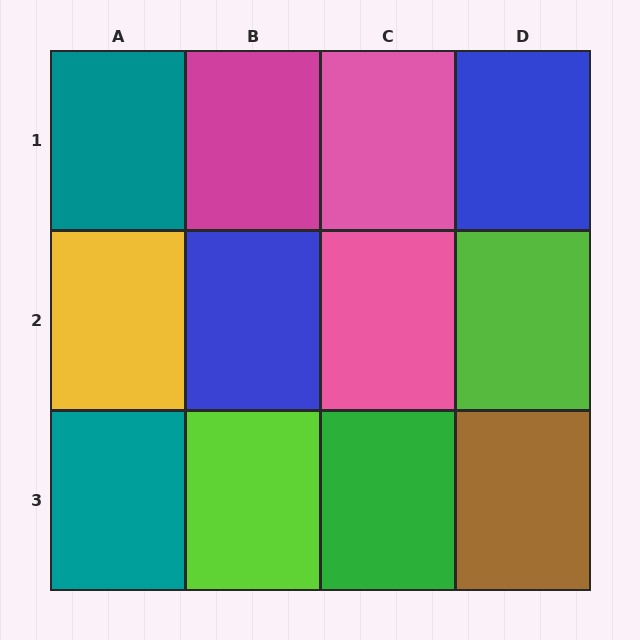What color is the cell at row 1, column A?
Teal.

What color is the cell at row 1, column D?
Blue.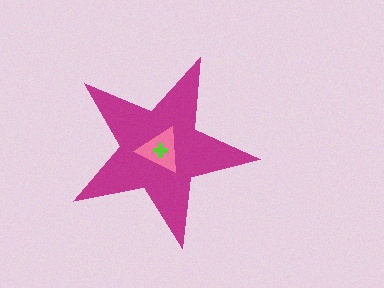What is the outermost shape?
The magenta star.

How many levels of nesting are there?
3.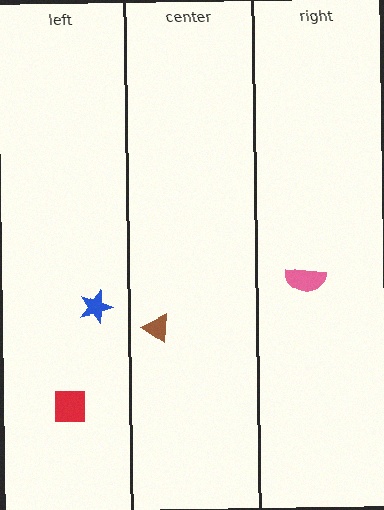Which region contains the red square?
The left region.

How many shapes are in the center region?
1.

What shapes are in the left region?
The blue star, the red square.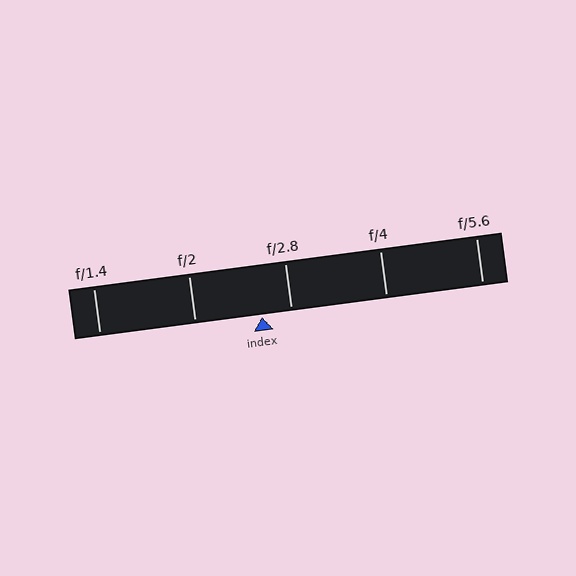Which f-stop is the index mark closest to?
The index mark is closest to f/2.8.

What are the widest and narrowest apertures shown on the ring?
The widest aperture shown is f/1.4 and the narrowest is f/5.6.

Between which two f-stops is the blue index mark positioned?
The index mark is between f/2 and f/2.8.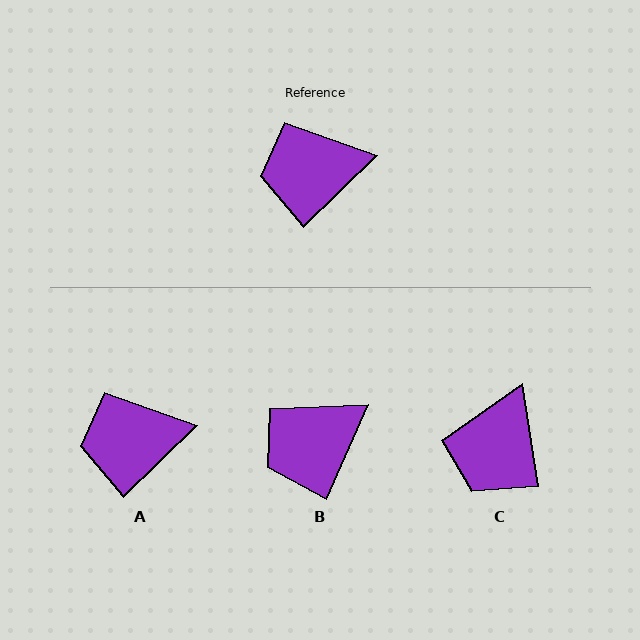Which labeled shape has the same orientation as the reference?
A.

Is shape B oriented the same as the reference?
No, it is off by about 22 degrees.